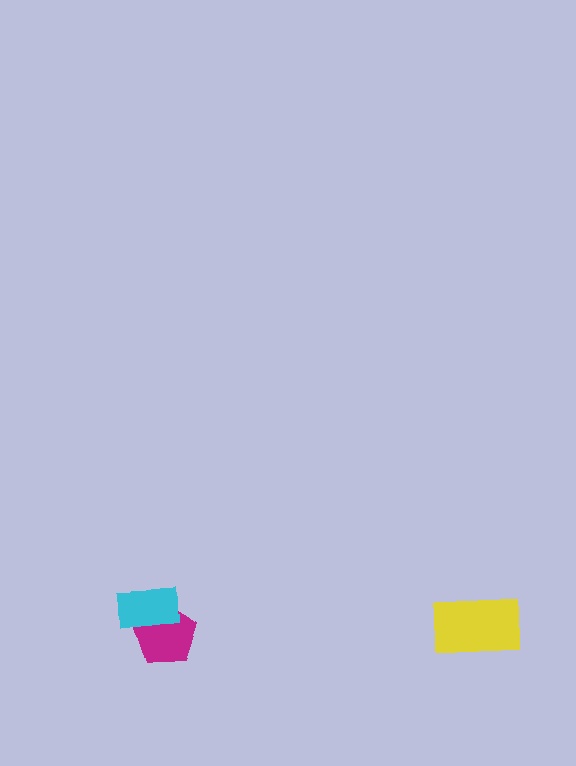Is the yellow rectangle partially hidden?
No, no other shape covers it.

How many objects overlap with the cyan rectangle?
1 object overlaps with the cyan rectangle.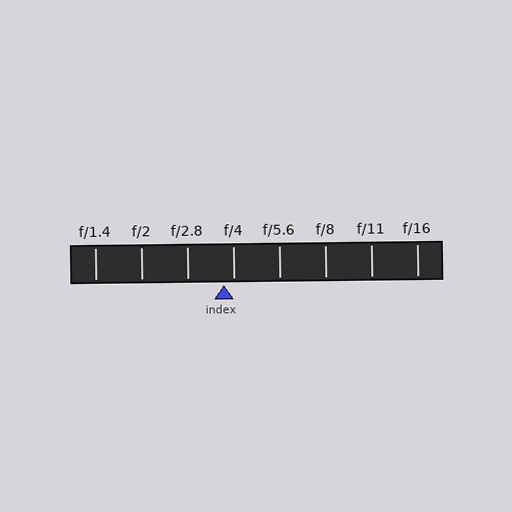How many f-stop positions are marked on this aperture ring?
There are 8 f-stop positions marked.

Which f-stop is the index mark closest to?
The index mark is closest to f/4.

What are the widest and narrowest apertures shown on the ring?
The widest aperture shown is f/1.4 and the narrowest is f/16.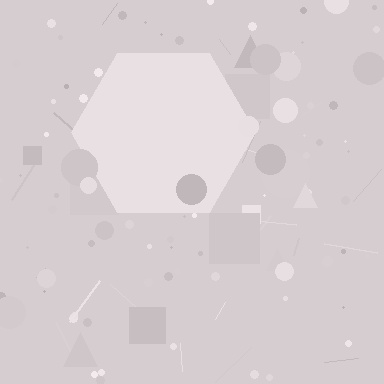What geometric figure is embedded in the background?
A hexagon is embedded in the background.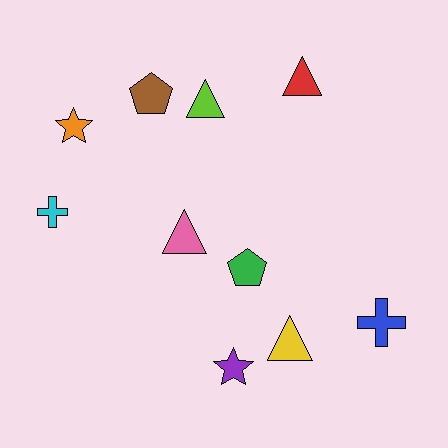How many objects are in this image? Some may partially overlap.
There are 10 objects.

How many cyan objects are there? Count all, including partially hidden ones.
There is 1 cyan object.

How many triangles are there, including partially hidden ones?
There are 4 triangles.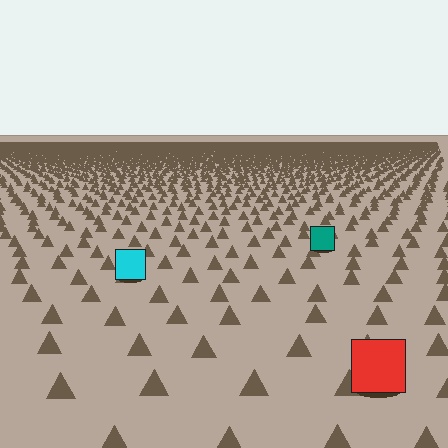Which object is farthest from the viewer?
The teal square is farthest from the viewer. It appears smaller and the ground texture around it is denser.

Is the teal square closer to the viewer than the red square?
No. The red square is closer — you can tell from the texture gradient: the ground texture is coarser near it.